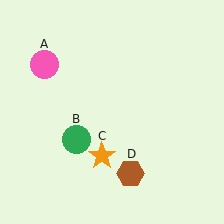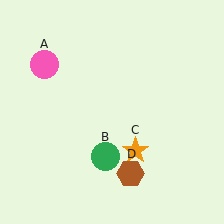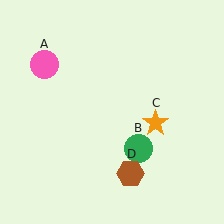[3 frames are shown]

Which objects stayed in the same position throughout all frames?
Pink circle (object A) and brown hexagon (object D) remained stationary.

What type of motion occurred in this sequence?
The green circle (object B), orange star (object C) rotated counterclockwise around the center of the scene.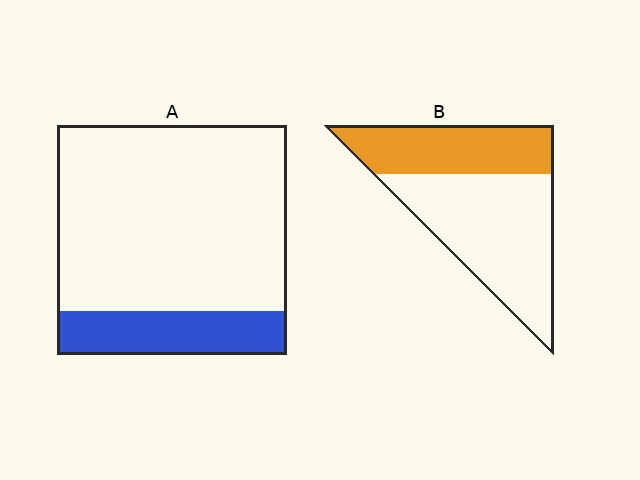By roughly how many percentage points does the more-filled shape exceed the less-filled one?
By roughly 20 percentage points (B over A).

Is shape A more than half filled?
No.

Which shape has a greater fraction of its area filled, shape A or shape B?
Shape B.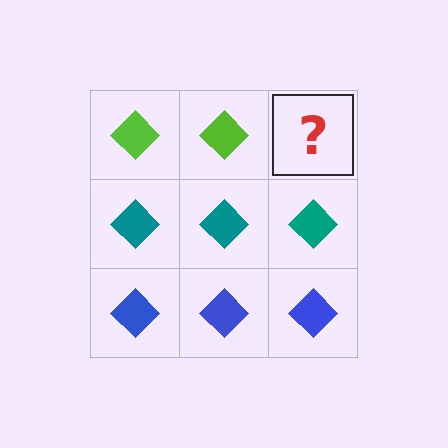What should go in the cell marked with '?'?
The missing cell should contain a lime diamond.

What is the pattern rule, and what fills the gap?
The rule is that each row has a consistent color. The gap should be filled with a lime diamond.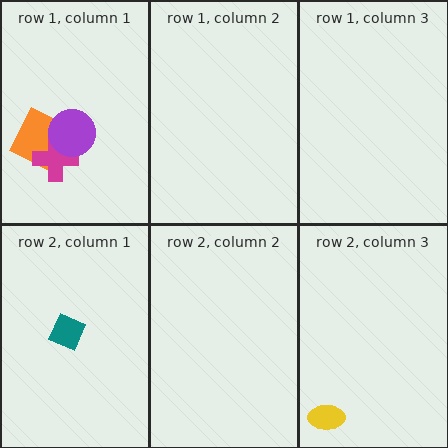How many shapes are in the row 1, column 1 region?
3.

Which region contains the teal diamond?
The row 2, column 1 region.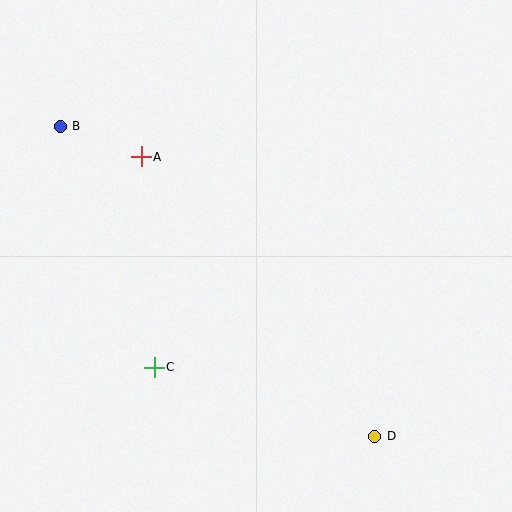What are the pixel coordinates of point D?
Point D is at (375, 436).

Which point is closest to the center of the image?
Point C at (154, 367) is closest to the center.